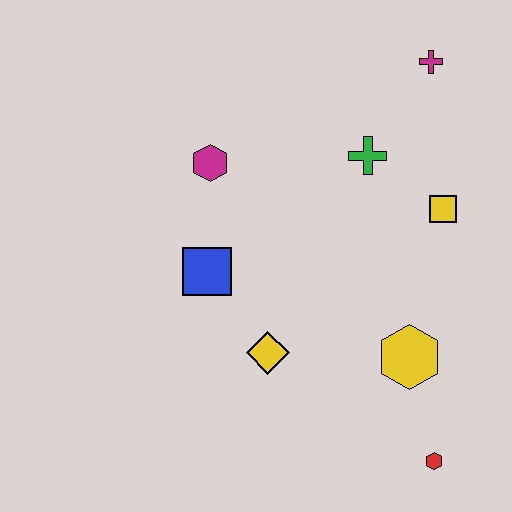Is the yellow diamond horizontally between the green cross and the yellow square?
No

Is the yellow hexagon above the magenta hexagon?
No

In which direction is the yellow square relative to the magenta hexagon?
The yellow square is to the right of the magenta hexagon.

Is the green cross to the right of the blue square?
Yes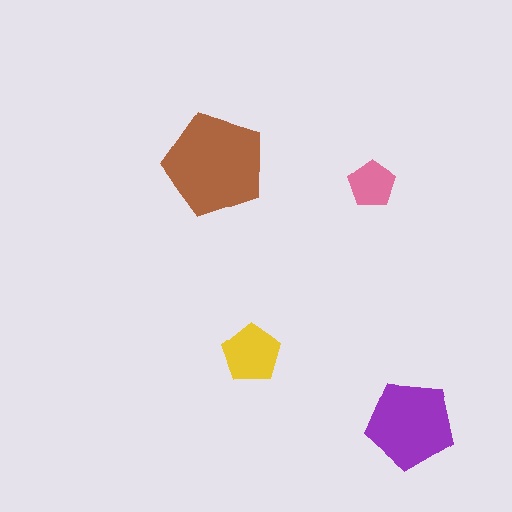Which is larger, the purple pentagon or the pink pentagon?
The purple one.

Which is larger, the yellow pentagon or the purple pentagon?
The purple one.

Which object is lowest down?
The purple pentagon is bottommost.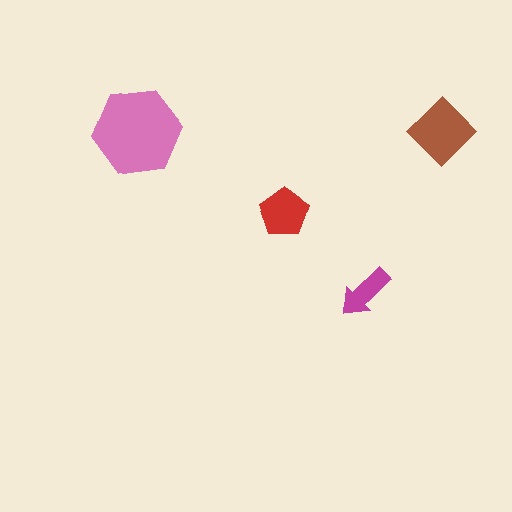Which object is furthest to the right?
The brown diamond is rightmost.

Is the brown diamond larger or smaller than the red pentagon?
Larger.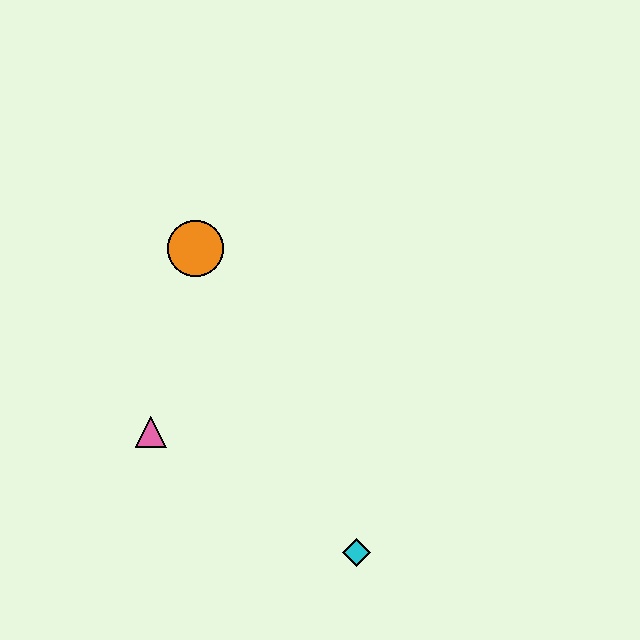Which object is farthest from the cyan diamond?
The orange circle is farthest from the cyan diamond.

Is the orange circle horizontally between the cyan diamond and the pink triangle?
Yes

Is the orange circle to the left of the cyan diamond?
Yes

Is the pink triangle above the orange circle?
No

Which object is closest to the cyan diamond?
The pink triangle is closest to the cyan diamond.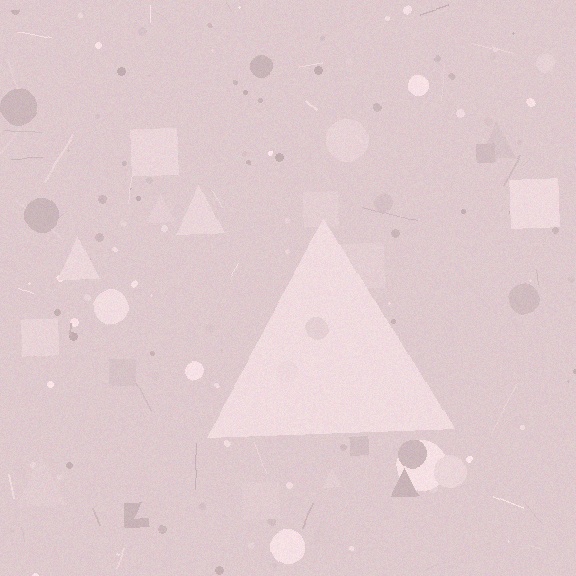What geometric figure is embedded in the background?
A triangle is embedded in the background.